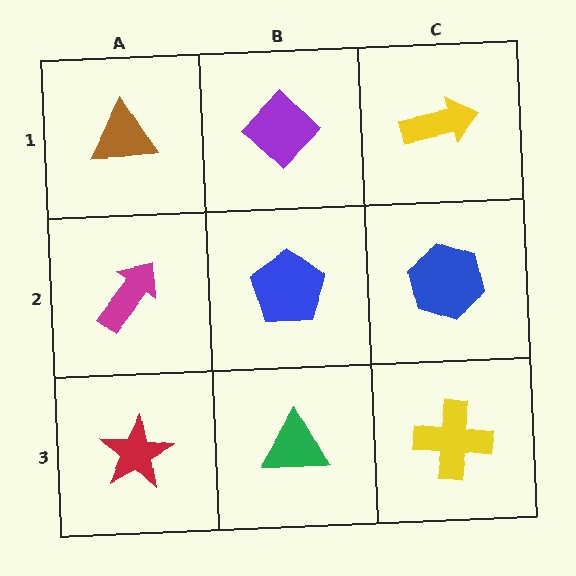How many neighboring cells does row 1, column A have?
2.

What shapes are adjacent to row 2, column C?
A yellow arrow (row 1, column C), a yellow cross (row 3, column C), a blue pentagon (row 2, column B).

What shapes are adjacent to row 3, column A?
A magenta arrow (row 2, column A), a green triangle (row 3, column B).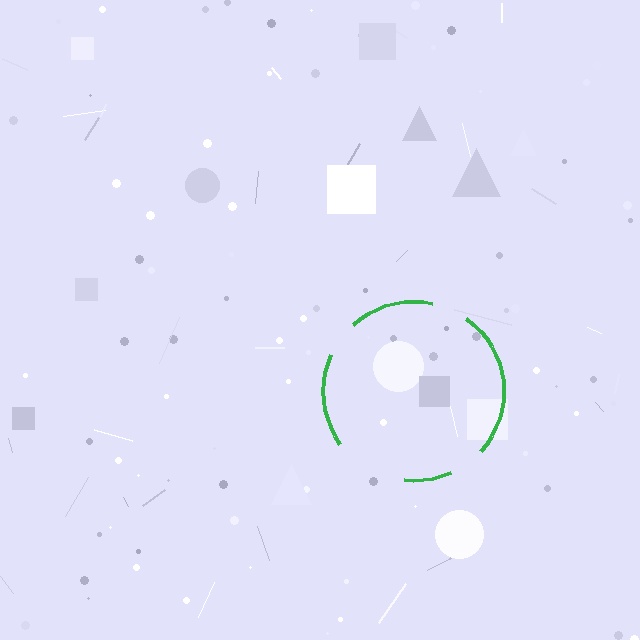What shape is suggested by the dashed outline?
The dashed outline suggests a circle.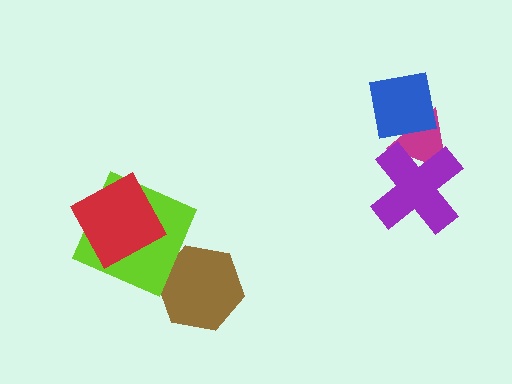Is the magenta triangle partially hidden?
Yes, it is partially covered by another shape.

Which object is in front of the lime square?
The red diamond is in front of the lime square.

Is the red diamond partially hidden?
No, no other shape covers it.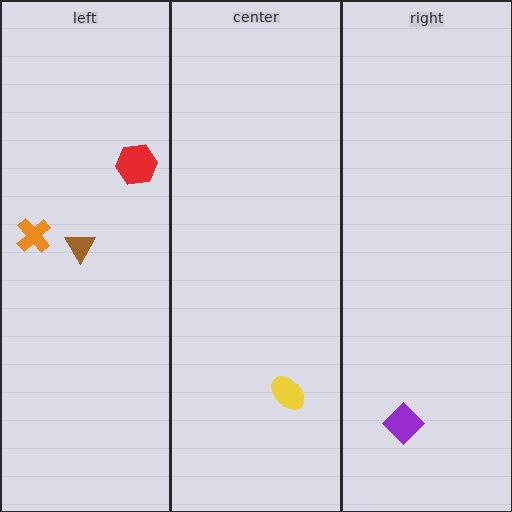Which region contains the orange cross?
The left region.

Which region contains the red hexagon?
The left region.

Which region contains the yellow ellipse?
The center region.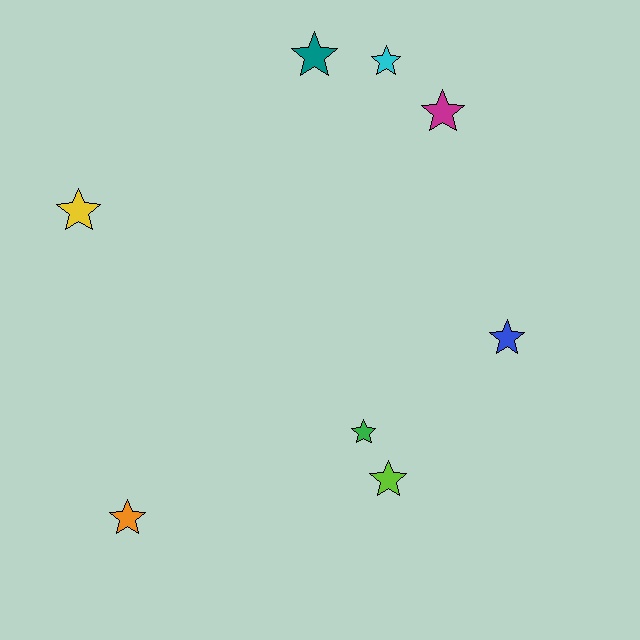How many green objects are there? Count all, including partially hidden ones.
There is 1 green object.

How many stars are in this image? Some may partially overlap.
There are 8 stars.